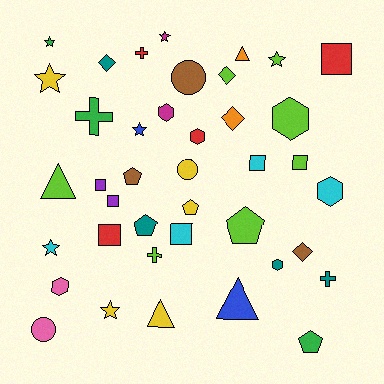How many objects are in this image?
There are 40 objects.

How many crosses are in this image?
There are 4 crosses.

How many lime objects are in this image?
There are 7 lime objects.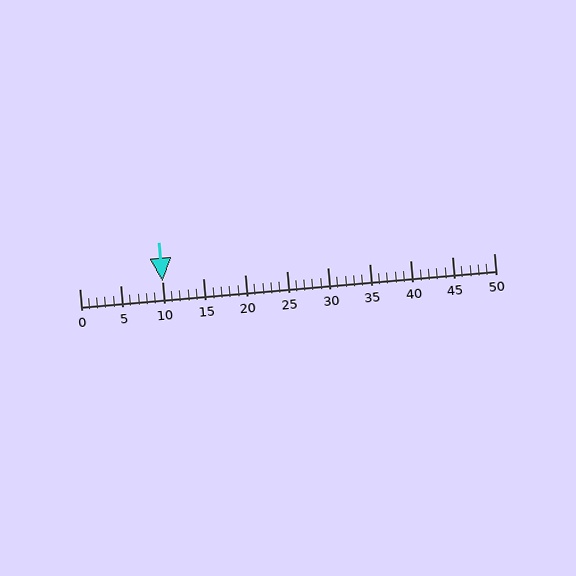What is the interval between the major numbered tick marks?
The major tick marks are spaced 5 units apart.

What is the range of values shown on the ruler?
The ruler shows values from 0 to 50.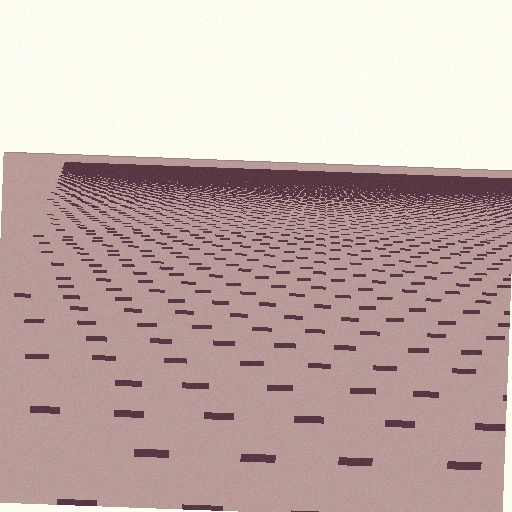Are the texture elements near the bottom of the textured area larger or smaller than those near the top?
Larger. Near the bottom, elements are closer to the viewer and appear at a bigger on-screen size.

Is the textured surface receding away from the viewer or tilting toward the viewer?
The surface is receding away from the viewer. Texture elements get smaller and denser toward the top.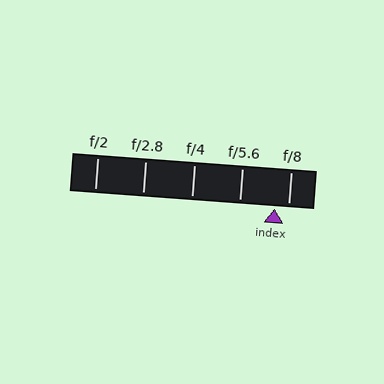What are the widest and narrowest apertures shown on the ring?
The widest aperture shown is f/2 and the narrowest is f/8.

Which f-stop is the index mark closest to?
The index mark is closest to f/8.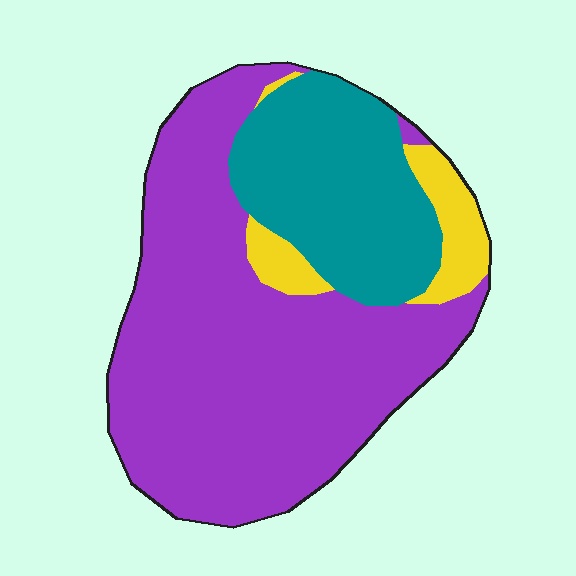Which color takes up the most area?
Purple, at roughly 65%.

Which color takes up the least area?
Yellow, at roughly 10%.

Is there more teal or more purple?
Purple.